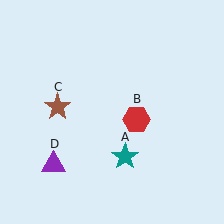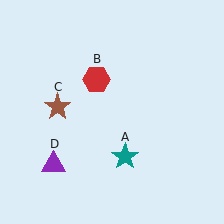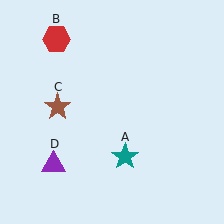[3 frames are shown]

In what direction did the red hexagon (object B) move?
The red hexagon (object B) moved up and to the left.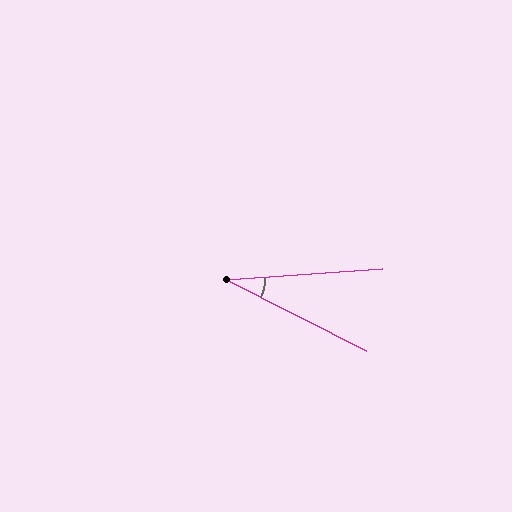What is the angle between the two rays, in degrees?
Approximately 31 degrees.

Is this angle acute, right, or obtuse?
It is acute.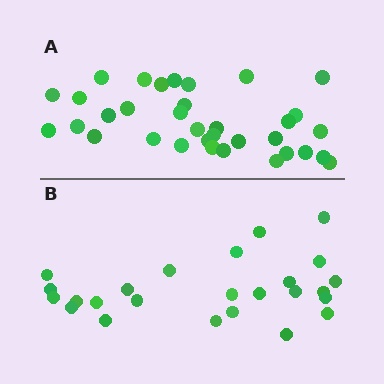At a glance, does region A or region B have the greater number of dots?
Region A (the top region) has more dots.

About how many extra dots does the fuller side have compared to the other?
Region A has roughly 8 or so more dots than region B.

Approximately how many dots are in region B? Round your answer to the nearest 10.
About 20 dots. (The exact count is 25, which rounds to 20.)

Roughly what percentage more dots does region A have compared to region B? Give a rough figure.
About 35% more.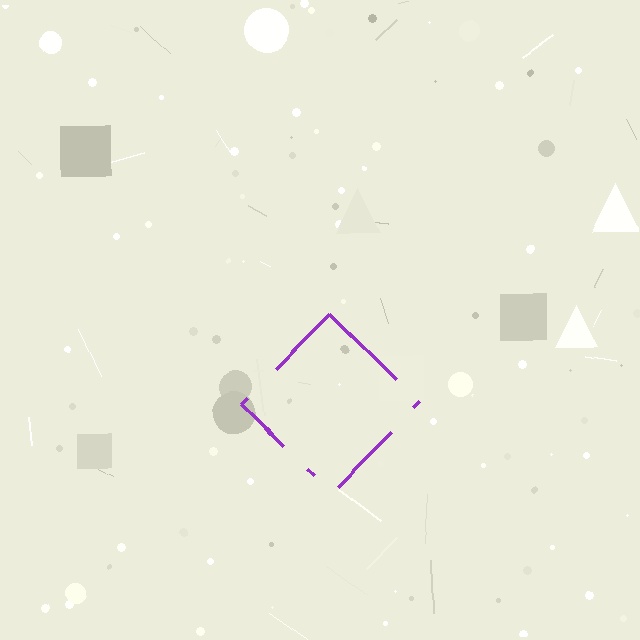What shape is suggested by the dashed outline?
The dashed outline suggests a diamond.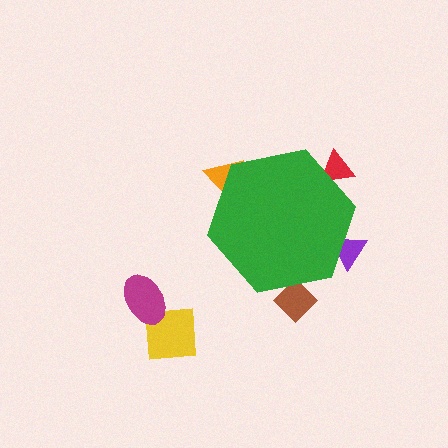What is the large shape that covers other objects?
A green hexagon.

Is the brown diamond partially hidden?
Yes, the brown diamond is partially hidden behind the green hexagon.